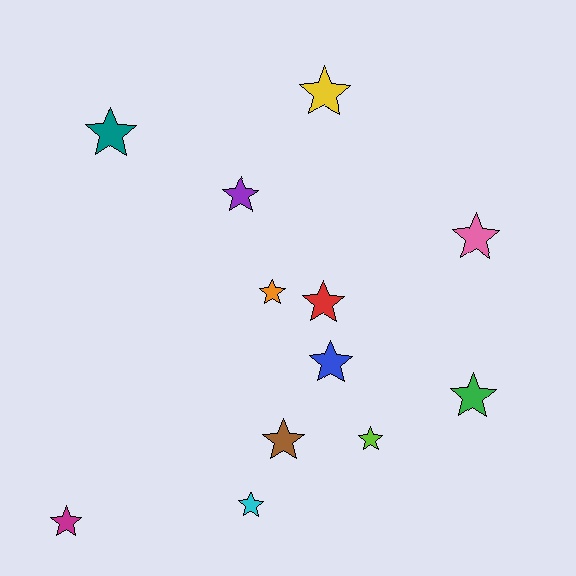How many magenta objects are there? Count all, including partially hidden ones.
There is 1 magenta object.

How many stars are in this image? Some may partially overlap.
There are 12 stars.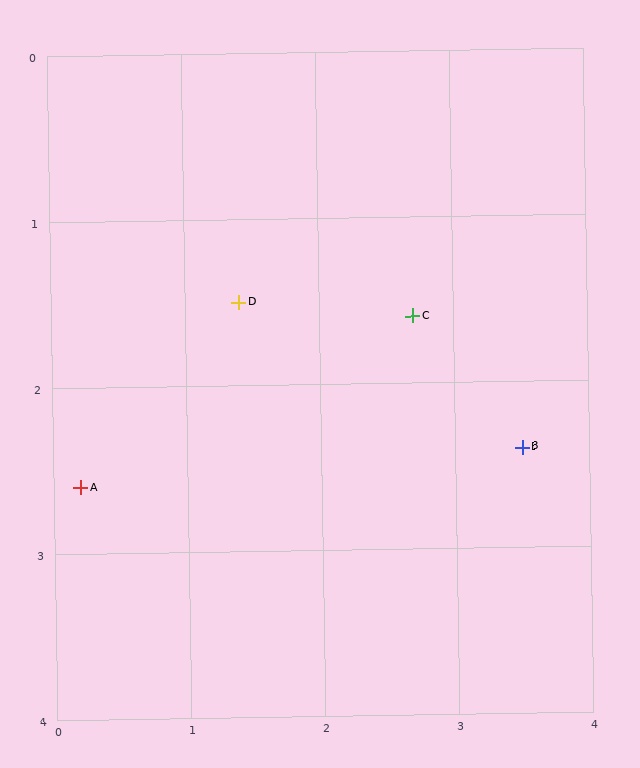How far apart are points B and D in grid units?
Points B and D are about 2.3 grid units apart.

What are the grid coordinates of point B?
Point B is at approximately (3.5, 2.4).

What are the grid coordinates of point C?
Point C is at approximately (2.7, 1.6).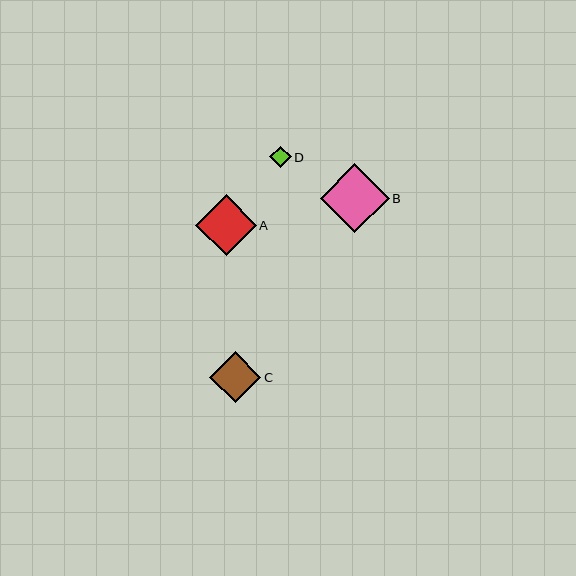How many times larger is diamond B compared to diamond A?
Diamond B is approximately 1.1 times the size of diamond A.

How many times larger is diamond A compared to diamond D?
Diamond A is approximately 2.9 times the size of diamond D.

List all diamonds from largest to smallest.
From largest to smallest: B, A, C, D.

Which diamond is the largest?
Diamond B is the largest with a size of approximately 69 pixels.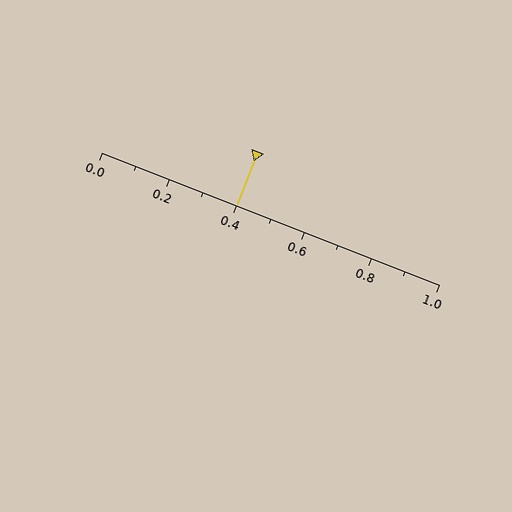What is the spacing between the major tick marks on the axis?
The major ticks are spaced 0.2 apart.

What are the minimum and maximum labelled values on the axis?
The axis runs from 0.0 to 1.0.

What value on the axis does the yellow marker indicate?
The marker indicates approximately 0.4.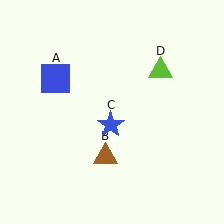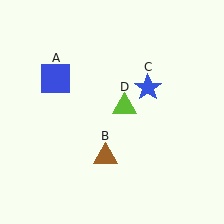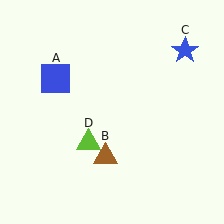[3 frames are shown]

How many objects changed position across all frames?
2 objects changed position: blue star (object C), lime triangle (object D).